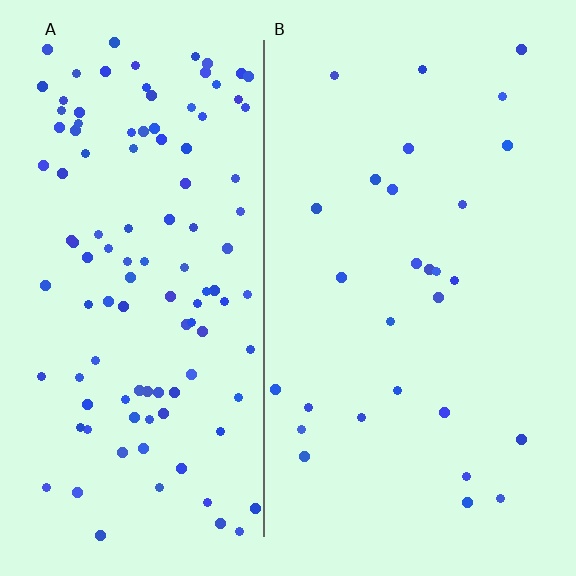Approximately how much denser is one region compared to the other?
Approximately 4.0× — region A over region B.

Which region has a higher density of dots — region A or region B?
A (the left).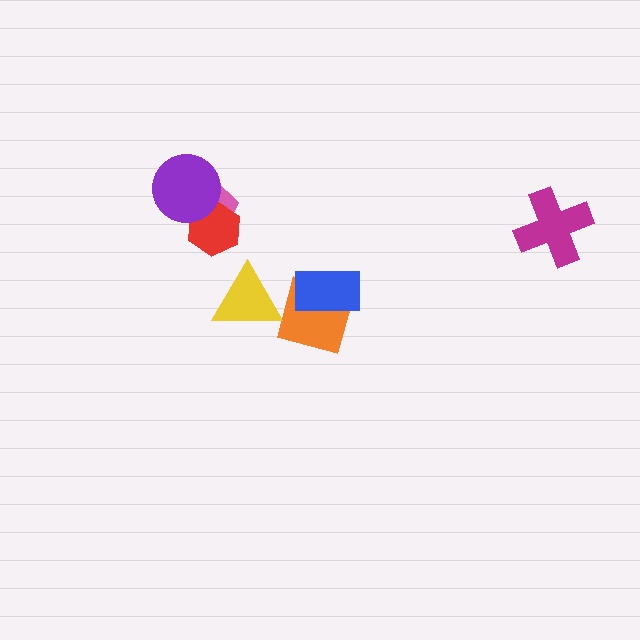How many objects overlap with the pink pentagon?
2 objects overlap with the pink pentagon.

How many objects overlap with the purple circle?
2 objects overlap with the purple circle.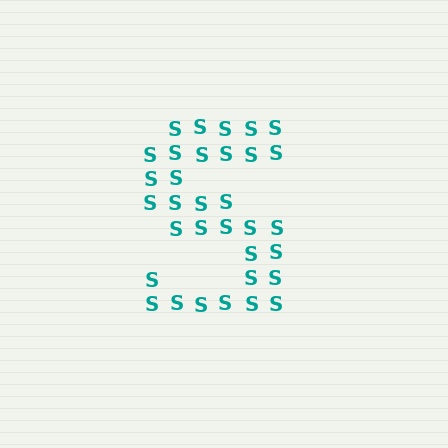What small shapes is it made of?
It is made of small letter S's.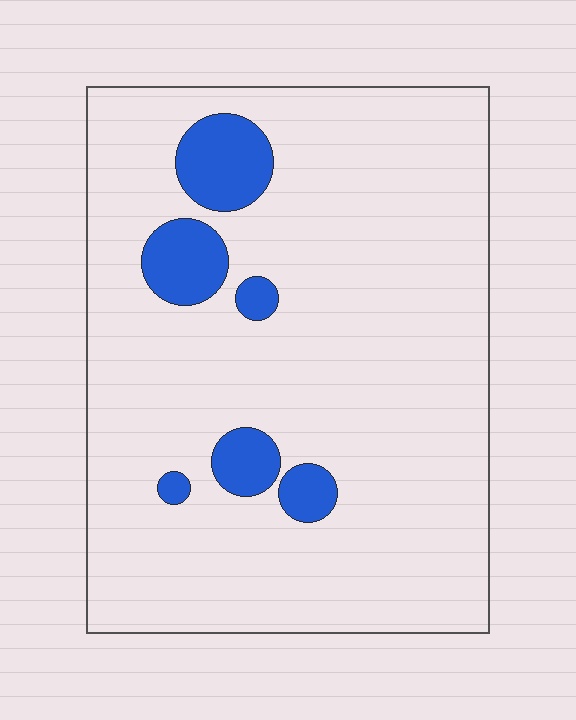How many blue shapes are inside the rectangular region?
6.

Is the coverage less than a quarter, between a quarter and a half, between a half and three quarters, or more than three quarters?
Less than a quarter.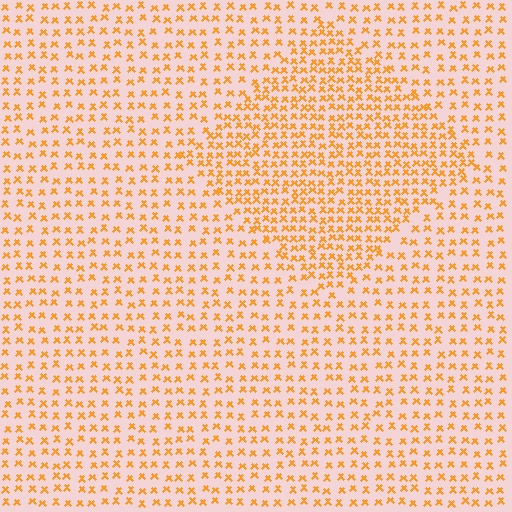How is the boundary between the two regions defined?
The boundary is defined by a change in element density (approximately 1.8x ratio). All elements are the same color, size, and shape.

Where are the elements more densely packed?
The elements are more densely packed inside the diamond boundary.